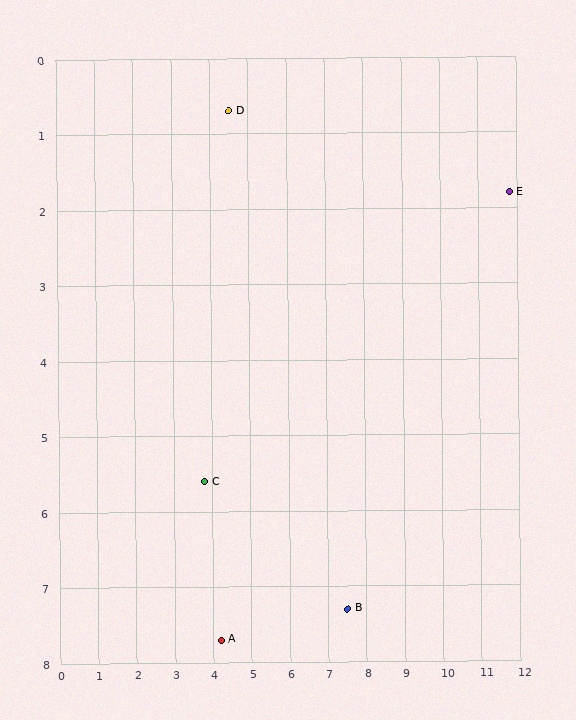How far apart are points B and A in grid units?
Points B and A are about 3.3 grid units apart.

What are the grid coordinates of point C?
Point C is at approximately (3.8, 5.6).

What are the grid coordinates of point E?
Point E is at approximately (11.8, 1.8).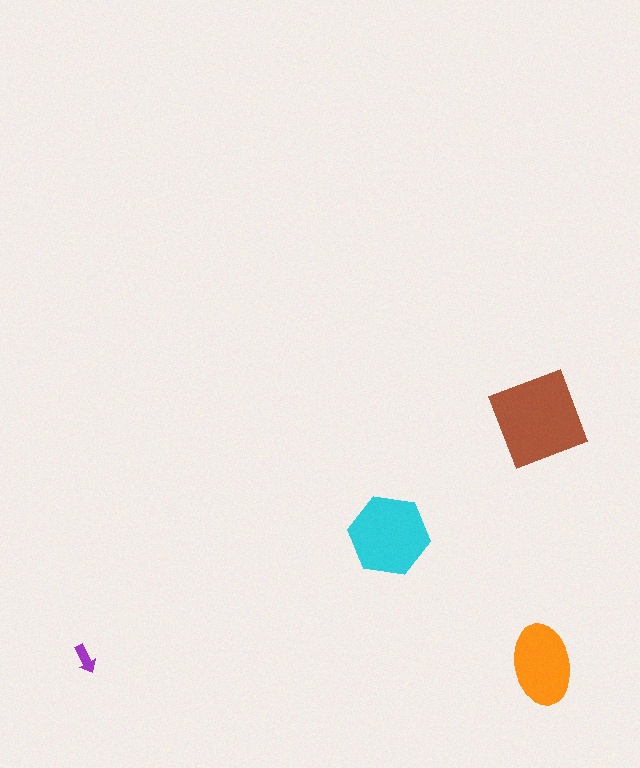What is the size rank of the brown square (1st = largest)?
1st.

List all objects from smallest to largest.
The purple arrow, the orange ellipse, the cyan hexagon, the brown square.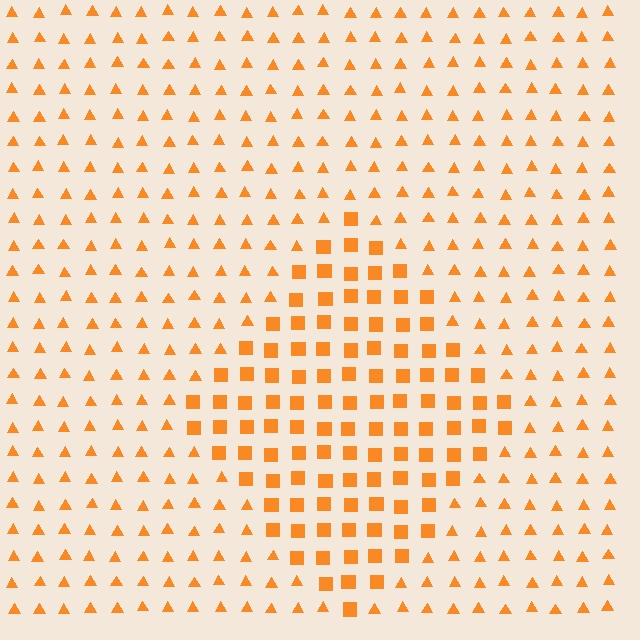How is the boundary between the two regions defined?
The boundary is defined by a change in element shape: squares inside vs. triangles outside. All elements share the same color and spacing.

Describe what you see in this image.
The image is filled with small orange elements arranged in a uniform grid. A diamond-shaped region contains squares, while the surrounding area contains triangles. The boundary is defined purely by the change in element shape.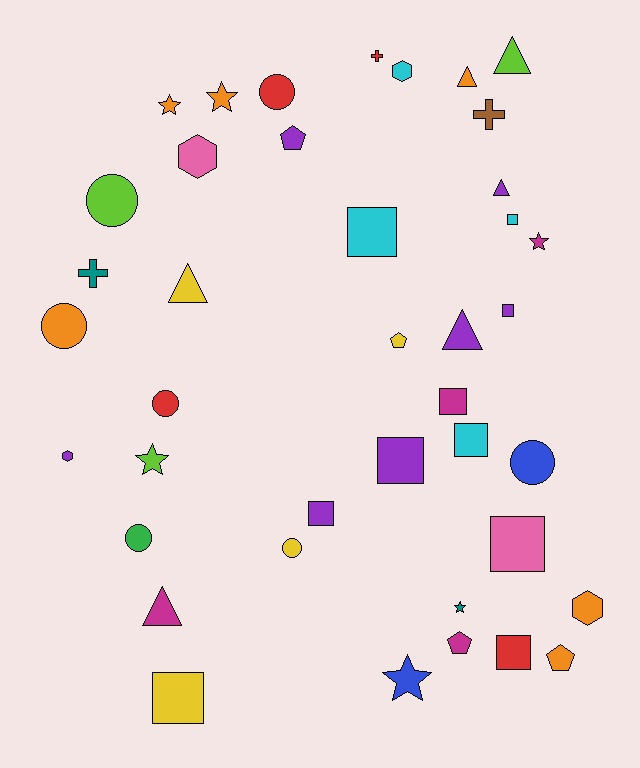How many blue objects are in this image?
There are 2 blue objects.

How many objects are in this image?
There are 40 objects.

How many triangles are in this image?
There are 6 triangles.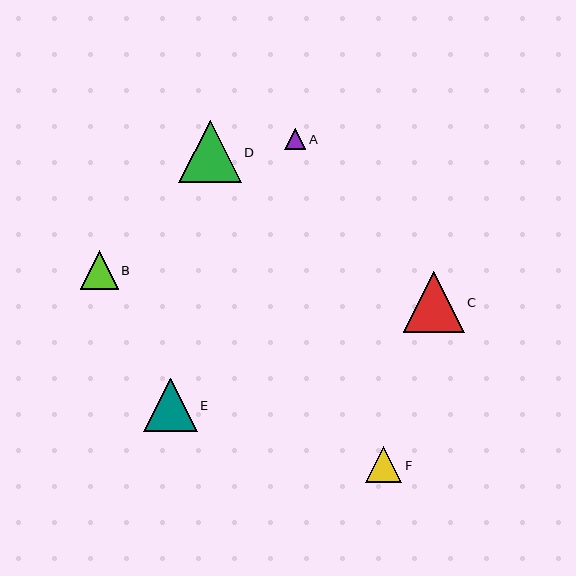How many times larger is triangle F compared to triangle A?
Triangle F is approximately 1.7 times the size of triangle A.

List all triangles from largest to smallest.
From largest to smallest: D, C, E, B, F, A.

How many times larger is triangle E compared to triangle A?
Triangle E is approximately 2.5 times the size of triangle A.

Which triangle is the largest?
Triangle D is the largest with a size of approximately 62 pixels.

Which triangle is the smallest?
Triangle A is the smallest with a size of approximately 21 pixels.